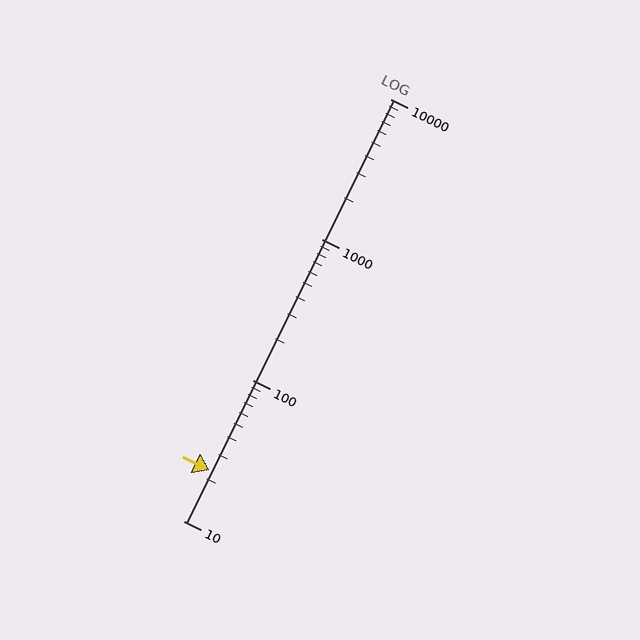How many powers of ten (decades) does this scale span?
The scale spans 3 decades, from 10 to 10000.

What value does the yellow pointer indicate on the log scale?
The pointer indicates approximately 23.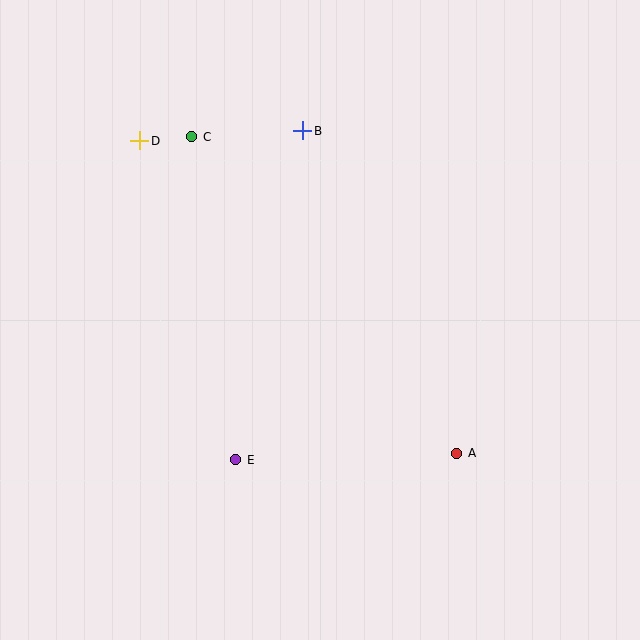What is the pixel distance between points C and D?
The distance between C and D is 52 pixels.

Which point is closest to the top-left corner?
Point D is closest to the top-left corner.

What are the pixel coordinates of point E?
Point E is at (236, 460).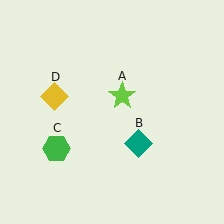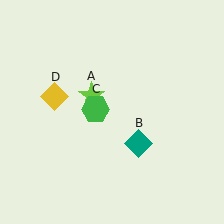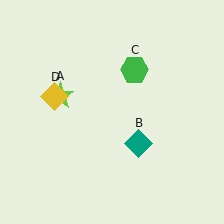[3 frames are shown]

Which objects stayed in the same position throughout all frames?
Teal diamond (object B) and yellow diamond (object D) remained stationary.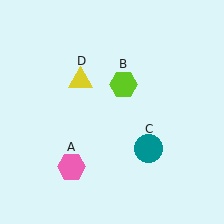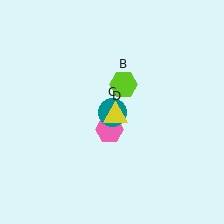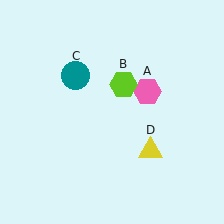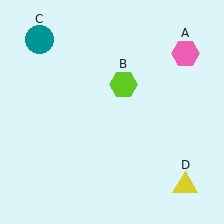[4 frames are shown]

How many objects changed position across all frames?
3 objects changed position: pink hexagon (object A), teal circle (object C), yellow triangle (object D).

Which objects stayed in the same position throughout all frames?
Lime hexagon (object B) remained stationary.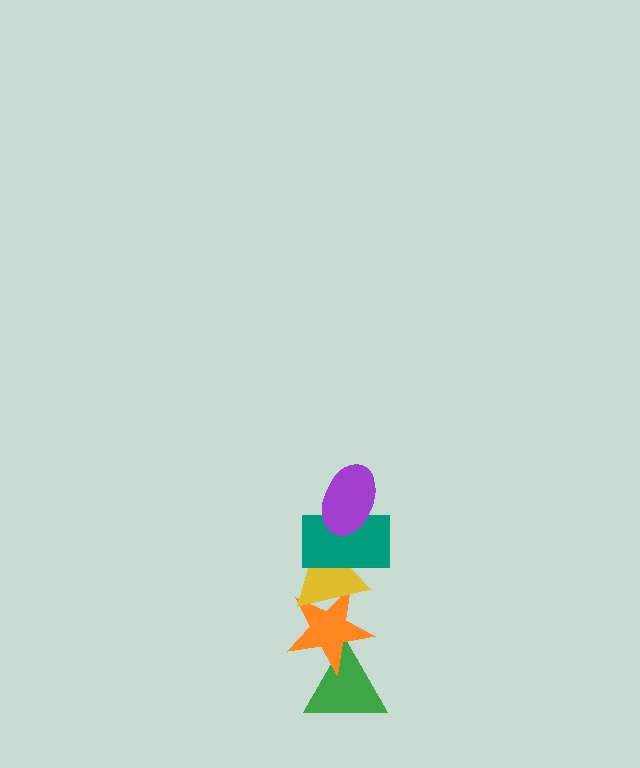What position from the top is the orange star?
The orange star is 4th from the top.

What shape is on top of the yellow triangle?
The teal rectangle is on top of the yellow triangle.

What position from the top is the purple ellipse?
The purple ellipse is 1st from the top.